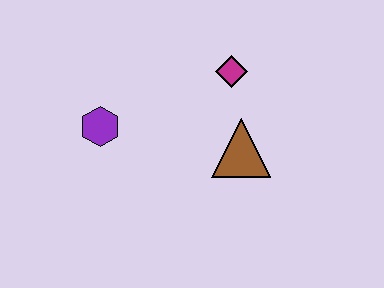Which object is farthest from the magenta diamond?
The purple hexagon is farthest from the magenta diamond.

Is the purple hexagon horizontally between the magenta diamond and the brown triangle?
No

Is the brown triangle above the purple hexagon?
No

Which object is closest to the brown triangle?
The magenta diamond is closest to the brown triangle.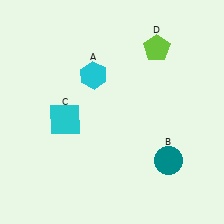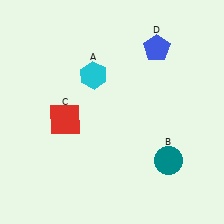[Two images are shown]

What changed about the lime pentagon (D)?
In Image 1, D is lime. In Image 2, it changed to blue.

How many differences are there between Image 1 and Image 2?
There are 2 differences between the two images.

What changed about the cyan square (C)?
In Image 1, C is cyan. In Image 2, it changed to red.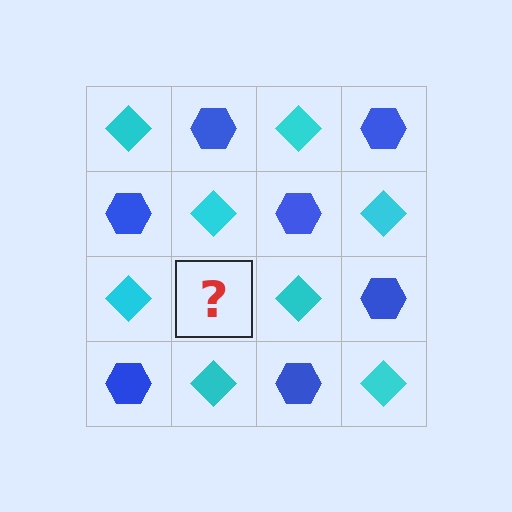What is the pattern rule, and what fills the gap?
The rule is that it alternates cyan diamond and blue hexagon in a checkerboard pattern. The gap should be filled with a blue hexagon.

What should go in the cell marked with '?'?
The missing cell should contain a blue hexagon.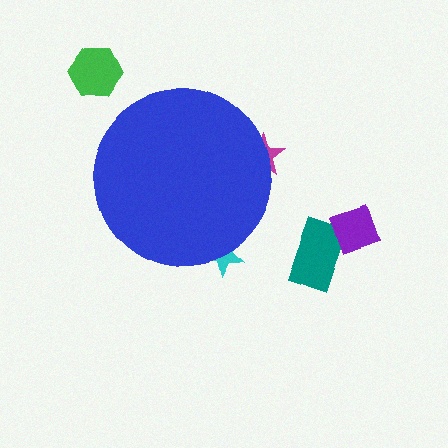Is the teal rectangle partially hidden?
No, the teal rectangle is fully visible.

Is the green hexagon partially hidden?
No, the green hexagon is fully visible.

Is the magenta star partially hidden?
Yes, the magenta star is partially hidden behind the blue circle.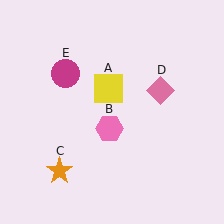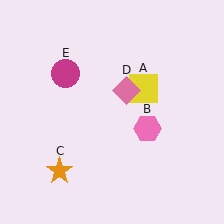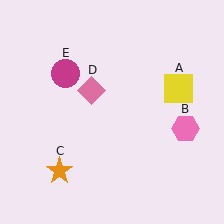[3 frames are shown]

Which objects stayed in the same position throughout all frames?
Orange star (object C) and magenta circle (object E) remained stationary.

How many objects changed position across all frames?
3 objects changed position: yellow square (object A), pink hexagon (object B), pink diamond (object D).